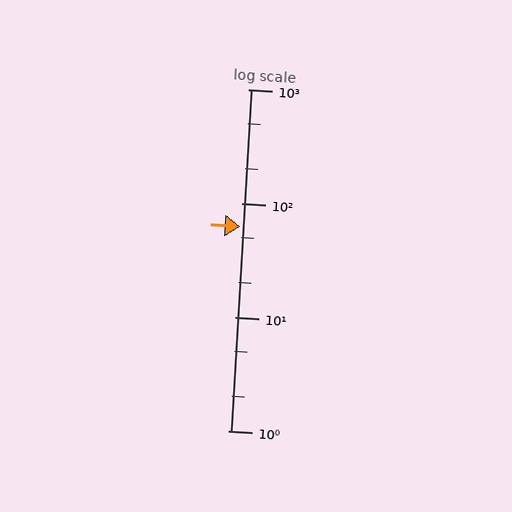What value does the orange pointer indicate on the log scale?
The pointer indicates approximately 62.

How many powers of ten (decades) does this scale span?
The scale spans 3 decades, from 1 to 1000.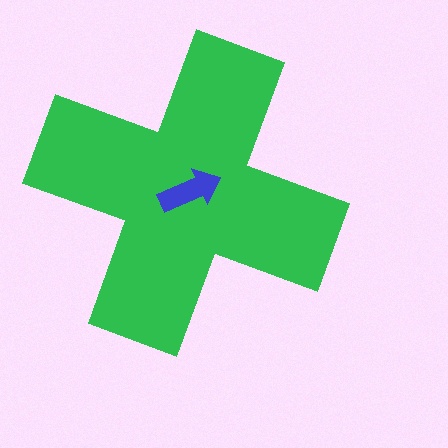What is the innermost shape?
The blue arrow.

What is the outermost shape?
The green cross.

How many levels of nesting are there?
2.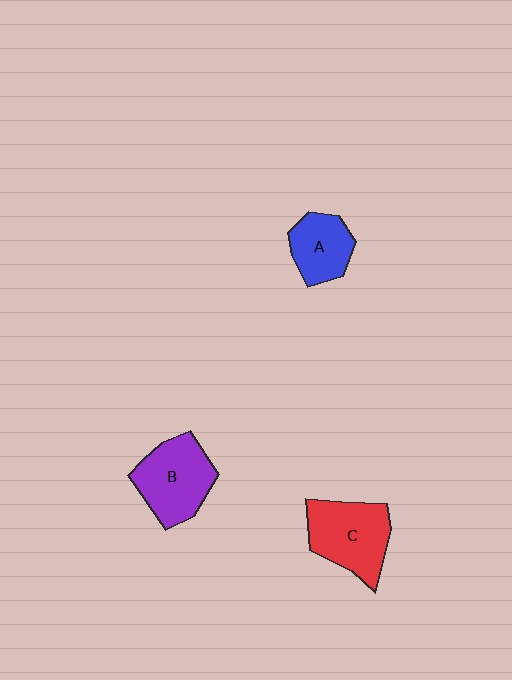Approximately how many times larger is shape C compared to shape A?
Approximately 1.5 times.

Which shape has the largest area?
Shape C (red).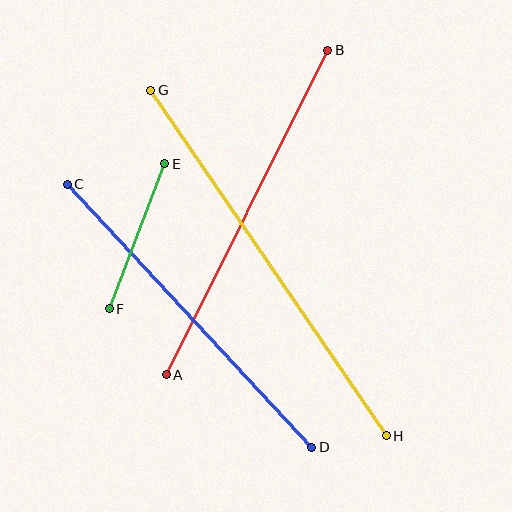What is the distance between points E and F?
The distance is approximately 155 pixels.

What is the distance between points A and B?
The distance is approximately 362 pixels.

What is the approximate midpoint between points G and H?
The midpoint is at approximately (268, 263) pixels.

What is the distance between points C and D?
The distance is approximately 359 pixels.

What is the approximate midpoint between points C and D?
The midpoint is at approximately (189, 316) pixels.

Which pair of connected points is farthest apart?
Points G and H are farthest apart.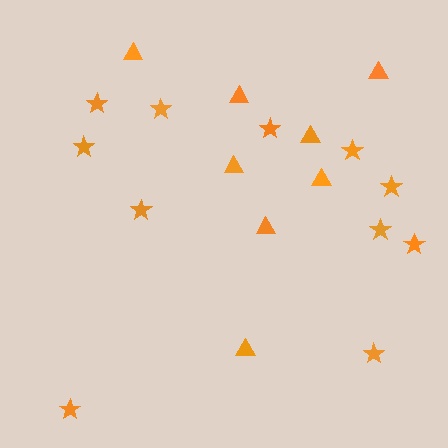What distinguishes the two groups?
There are 2 groups: one group of triangles (8) and one group of stars (11).